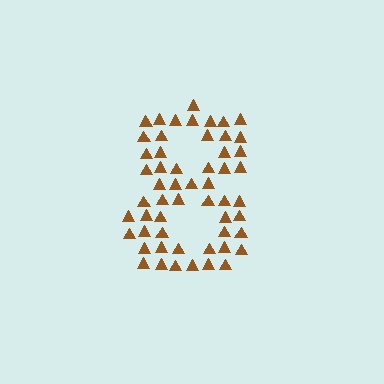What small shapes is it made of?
It is made of small triangles.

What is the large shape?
The large shape is the digit 8.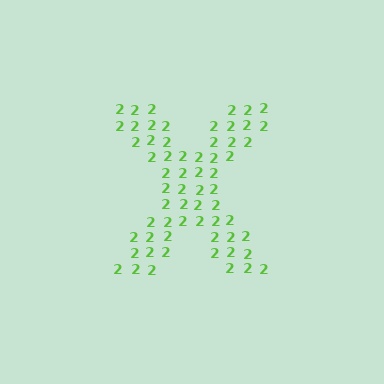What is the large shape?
The large shape is the letter X.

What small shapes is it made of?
It is made of small digit 2's.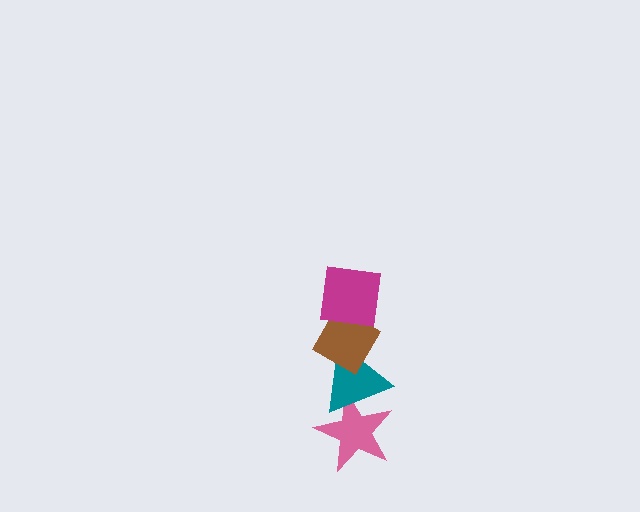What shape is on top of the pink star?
The teal triangle is on top of the pink star.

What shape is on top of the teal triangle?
The brown diamond is on top of the teal triangle.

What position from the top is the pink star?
The pink star is 4th from the top.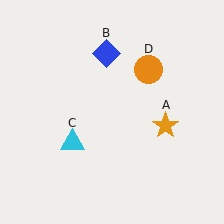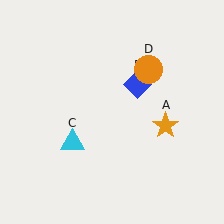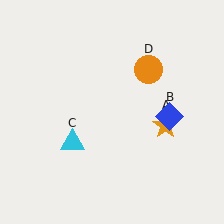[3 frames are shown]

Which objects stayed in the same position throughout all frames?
Orange star (object A) and cyan triangle (object C) and orange circle (object D) remained stationary.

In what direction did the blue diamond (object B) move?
The blue diamond (object B) moved down and to the right.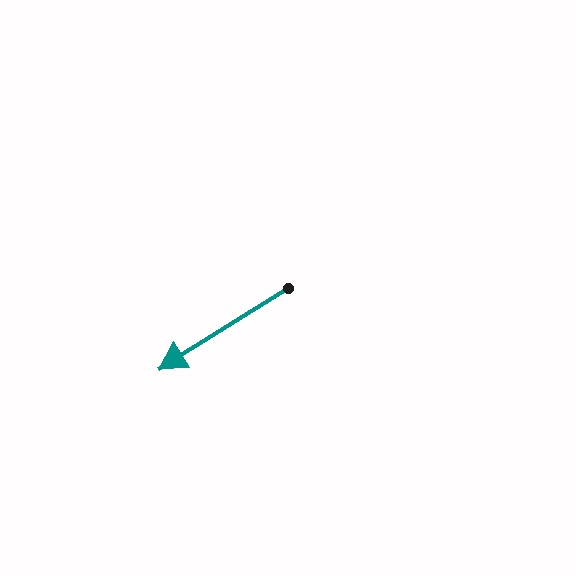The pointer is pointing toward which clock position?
Roughly 8 o'clock.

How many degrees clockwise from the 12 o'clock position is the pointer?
Approximately 238 degrees.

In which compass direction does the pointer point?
Southwest.